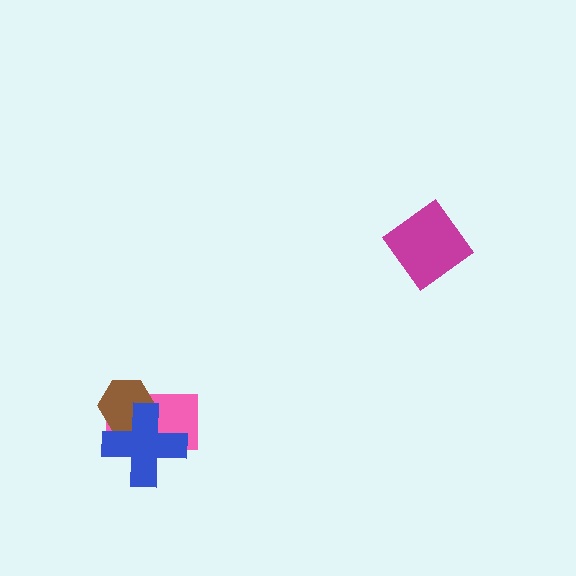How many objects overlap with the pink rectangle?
2 objects overlap with the pink rectangle.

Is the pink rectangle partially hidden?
Yes, it is partially covered by another shape.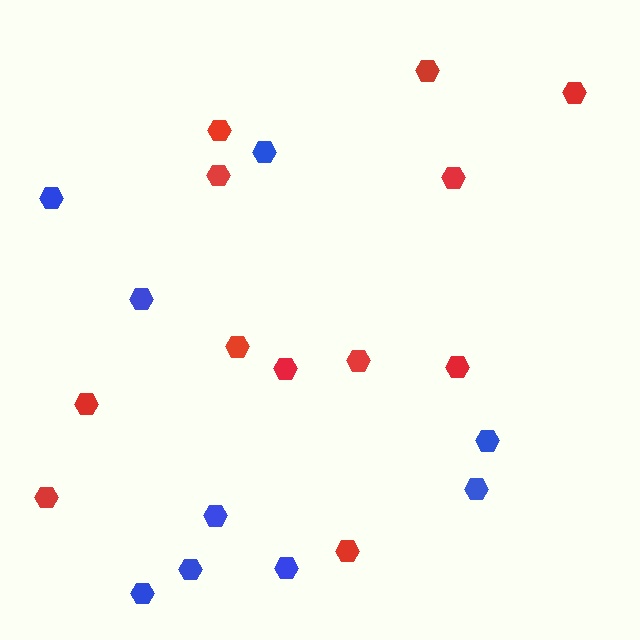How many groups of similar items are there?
There are 2 groups: one group of blue hexagons (9) and one group of red hexagons (12).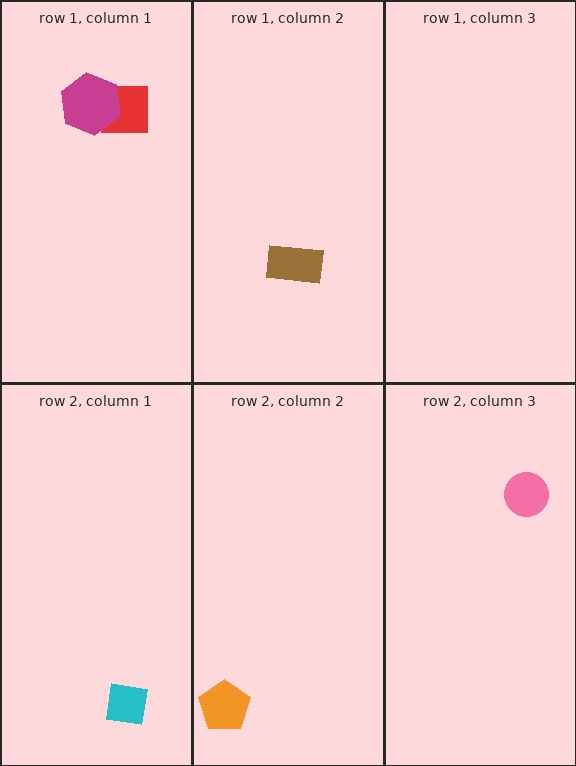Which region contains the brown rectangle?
The row 1, column 2 region.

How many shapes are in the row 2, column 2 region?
1.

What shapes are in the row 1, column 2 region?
The brown rectangle.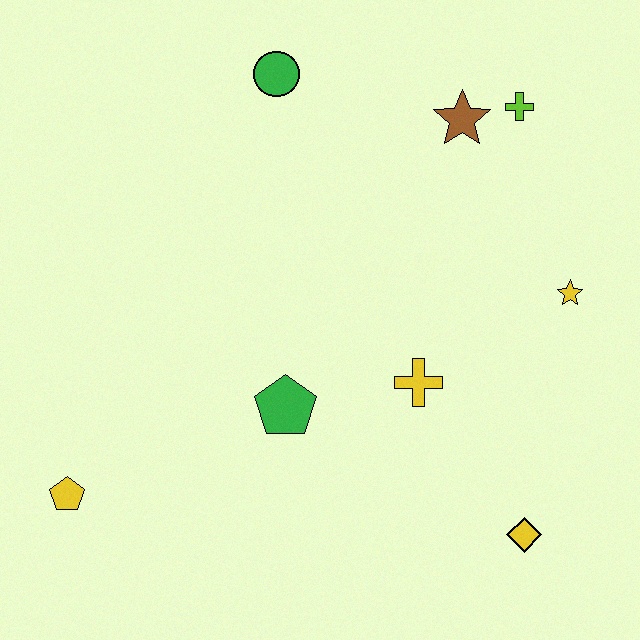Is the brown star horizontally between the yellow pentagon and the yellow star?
Yes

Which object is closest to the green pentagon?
The yellow cross is closest to the green pentagon.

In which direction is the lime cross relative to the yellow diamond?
The lime cross is above the yellow diamond.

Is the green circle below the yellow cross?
No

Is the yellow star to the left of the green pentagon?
No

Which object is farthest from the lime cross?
The yellow pentagon is farthest from the lime cross.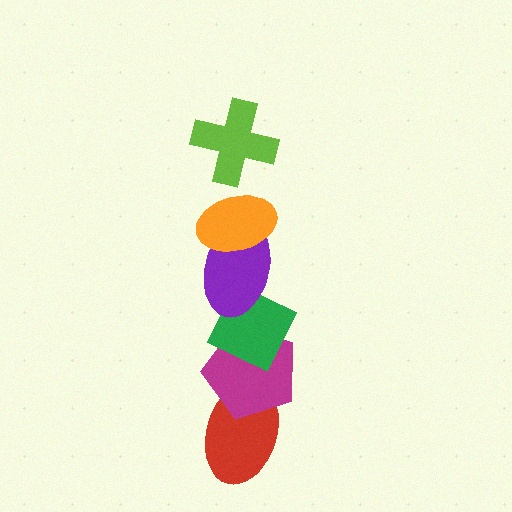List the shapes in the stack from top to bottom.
From top to bottom: the lime cross, the orange ellipse, the purple ellipse, the green diamond, the magenta pentagon, the red ellipse.